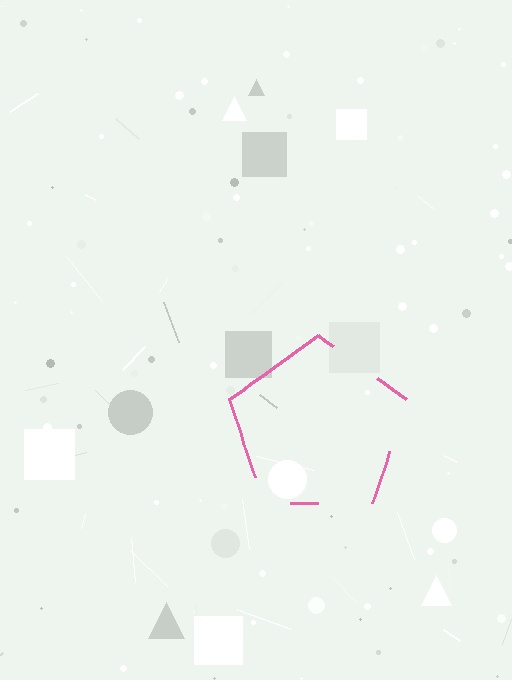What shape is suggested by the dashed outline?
The dashed outline suggests a pentagon.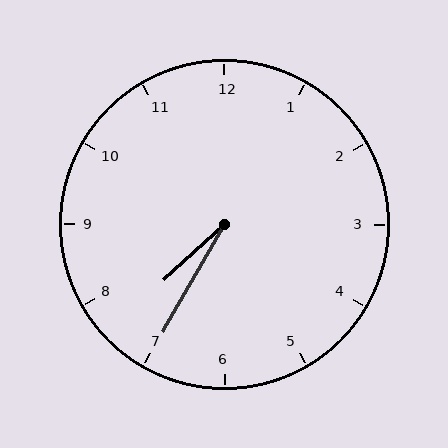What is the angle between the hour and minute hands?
Approximately 18 degrees.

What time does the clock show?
7:35.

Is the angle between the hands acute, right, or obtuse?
It is acute.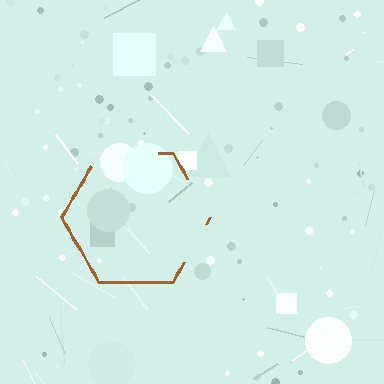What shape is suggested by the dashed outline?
The dashed outline suggests a hexagon.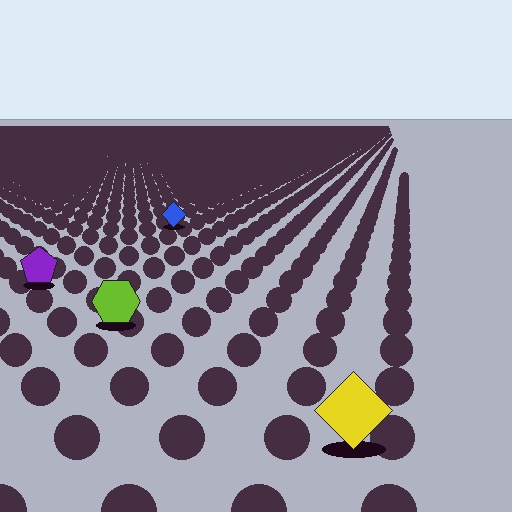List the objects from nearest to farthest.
From nearest to farthest: the yellow diamond, the lime hexagon, the purple pentagon, the blue diamond.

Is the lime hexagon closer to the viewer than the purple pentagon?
Yes. The lime hexagon is closer — you can tell from the texture gradient: the ground texture is coarser near it.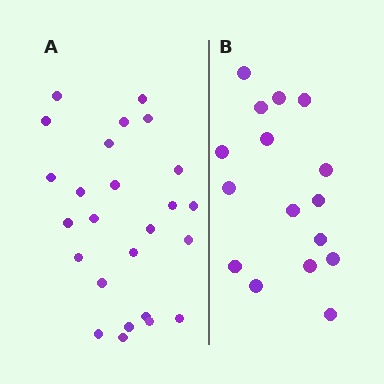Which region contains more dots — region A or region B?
Region A (the left region) has more dots.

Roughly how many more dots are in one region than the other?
Region A has roughly 8 or so more dots than region B.